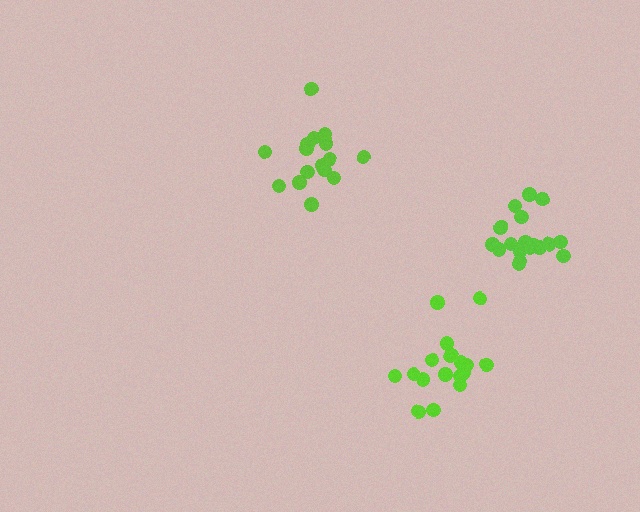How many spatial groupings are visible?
There are 3 spatial groupings.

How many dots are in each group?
Group 1: 17 dots, Group 2: 19 dots, Group 3: 17 dots (53 total).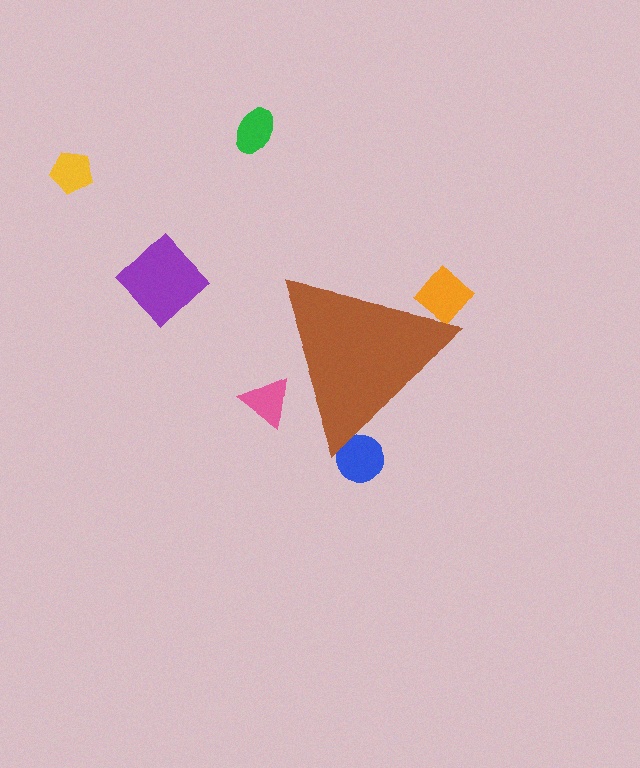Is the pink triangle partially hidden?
Yes, the pink triangle is partially hidden behind the brown triangle.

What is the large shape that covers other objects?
A brown triangle.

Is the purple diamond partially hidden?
No, the purple diamond is fully visible.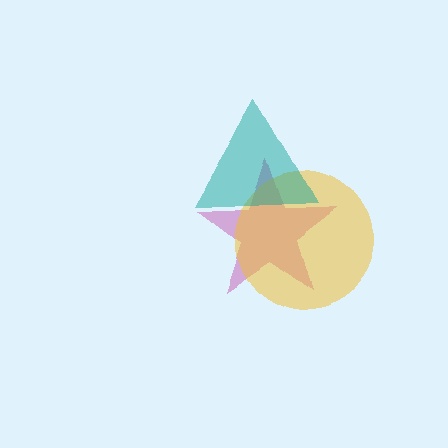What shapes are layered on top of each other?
The layered shapes are: a magenta star, a yellow circle, a teal triangle.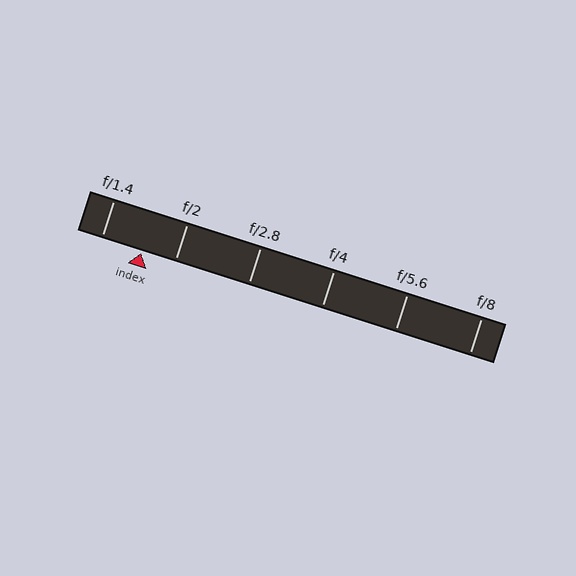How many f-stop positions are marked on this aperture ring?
There are 6 f-stop positions marked.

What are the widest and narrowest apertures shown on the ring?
The widest aperture shown is f/1.4 and the narrowest is f/8.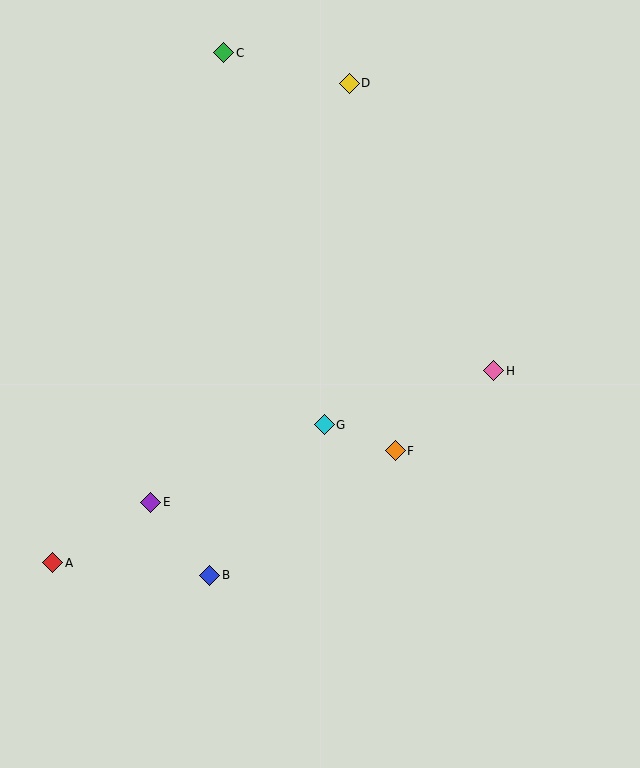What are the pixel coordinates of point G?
Point G is at (324, 425).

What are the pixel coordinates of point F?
Point F is at (395, 451).